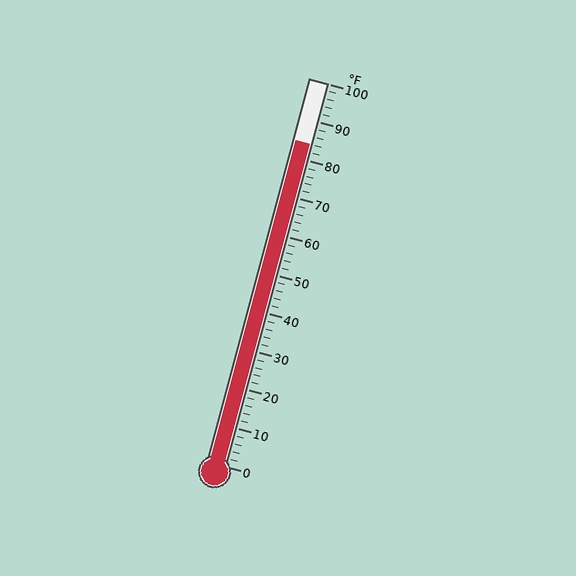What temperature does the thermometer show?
The thermometer shows approximately 84°F.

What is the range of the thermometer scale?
The thermometer scale ranges from 0°F to 100°F.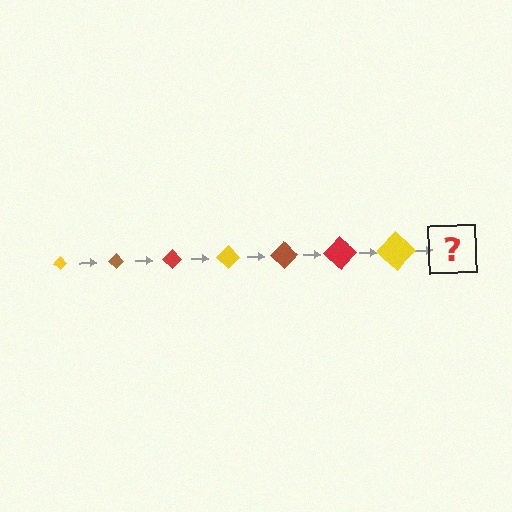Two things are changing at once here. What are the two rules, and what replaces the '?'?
The two rules are that the diamond grows larger each step and the color cycles through yellow, brown, and red. The '?' should be a brown diamond, larger than the previous one.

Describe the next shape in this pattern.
It should be a brown diamond, larger than the previous one.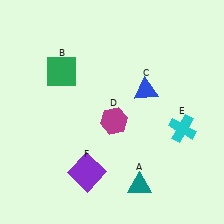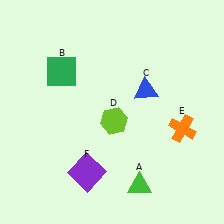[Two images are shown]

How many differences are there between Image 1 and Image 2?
There are 3 differences between the two images.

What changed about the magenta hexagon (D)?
In Image 1, D is magenta. In Image 2, it changed to lime.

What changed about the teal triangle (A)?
In Image 1, A is teal. In Image 2, it changed to green.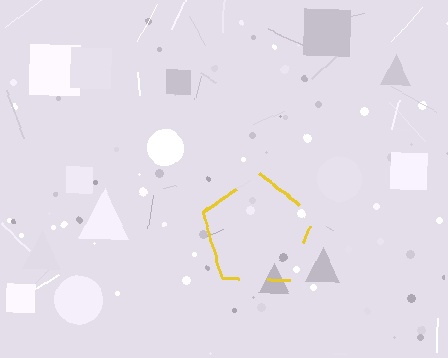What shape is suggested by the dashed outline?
The dashed outline suggests a pentagon.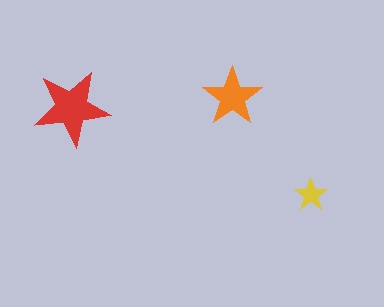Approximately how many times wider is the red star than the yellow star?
About 2.5 times wider.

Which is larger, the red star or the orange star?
The red one.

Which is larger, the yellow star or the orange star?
The orange one.